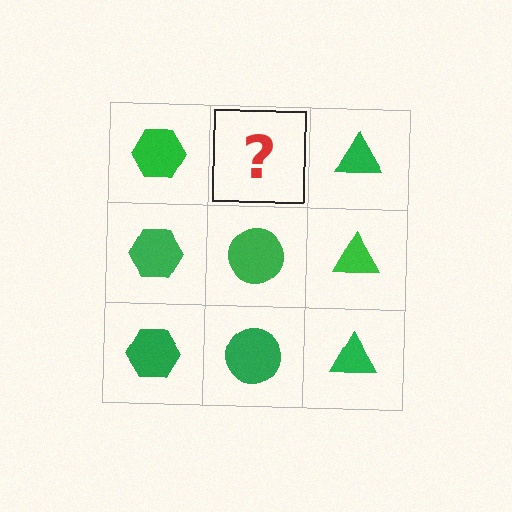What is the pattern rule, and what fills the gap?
The rule is that each column has a consistent shape. The gap should be filled with a green circle.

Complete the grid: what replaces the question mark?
The question mark should be replaced with a green circle.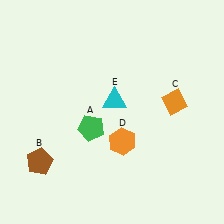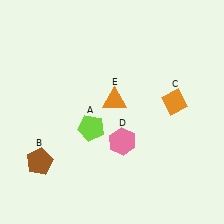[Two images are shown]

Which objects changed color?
A changed from green to lime. D changed from orange to pink. E changed from cyan to orange.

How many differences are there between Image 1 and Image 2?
There are 3 differences between the two images.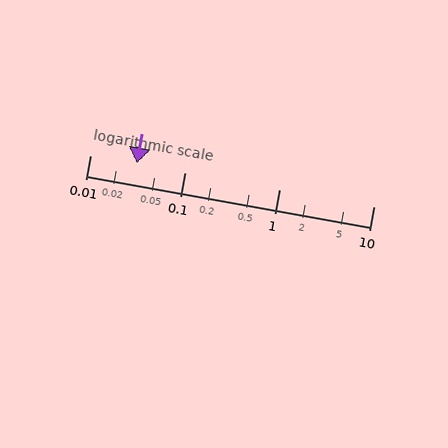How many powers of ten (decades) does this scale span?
The scale spans 3 decades, from 0.01 to 10.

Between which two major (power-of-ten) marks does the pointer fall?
The pointer is between 0.01 and 0.1.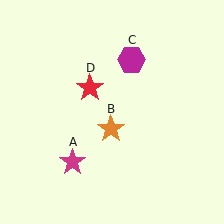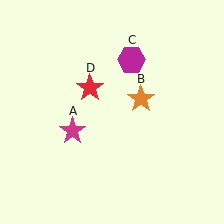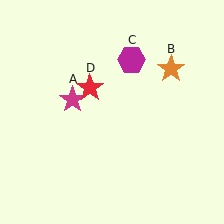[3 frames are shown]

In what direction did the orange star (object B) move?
The orange star (object B) moved up and to the right.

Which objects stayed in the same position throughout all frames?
Magenta hexagon (object C) and red star (object D) remained stationary.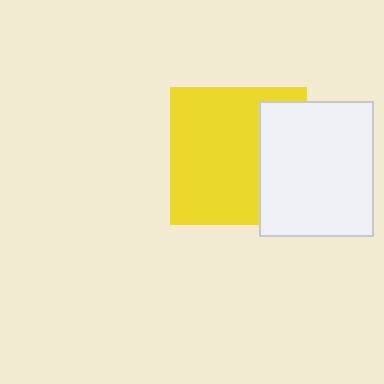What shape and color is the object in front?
The object in front is a white rectangle.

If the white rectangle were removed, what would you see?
You would see the complete yellow square.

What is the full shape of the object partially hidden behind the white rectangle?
The partially hidden object is a yellow square.